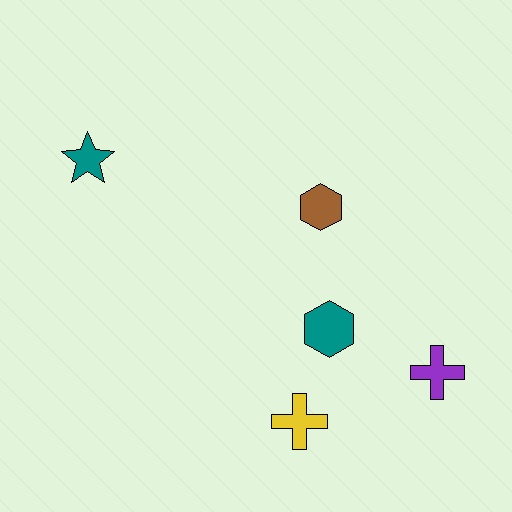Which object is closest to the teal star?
The brown hexagon is closest to the teal star.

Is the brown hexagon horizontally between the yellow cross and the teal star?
No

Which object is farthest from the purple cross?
The teal star is farthest from the purple cross.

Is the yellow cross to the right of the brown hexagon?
No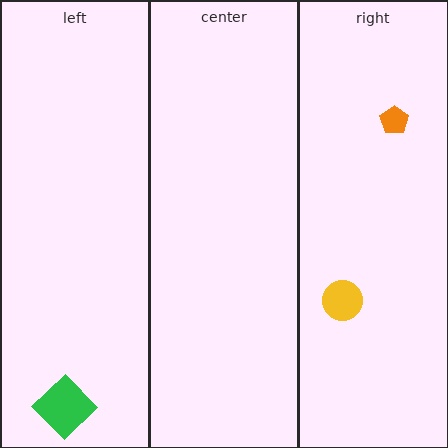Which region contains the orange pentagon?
The right region.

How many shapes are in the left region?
1.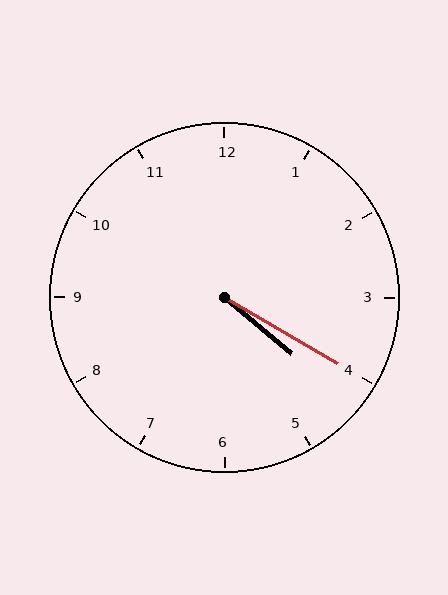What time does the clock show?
4:20.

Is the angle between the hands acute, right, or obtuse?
It is acute.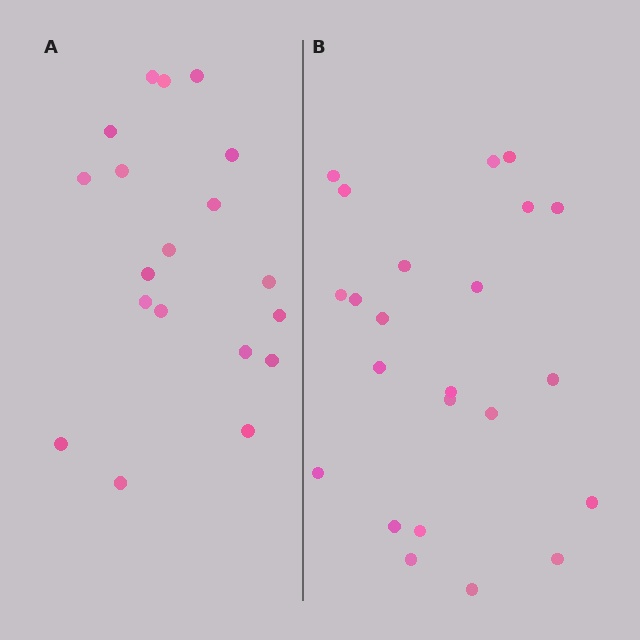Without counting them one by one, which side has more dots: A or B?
Region B (the right region) has more dots.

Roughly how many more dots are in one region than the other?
Region B has about 4 more dots than region A.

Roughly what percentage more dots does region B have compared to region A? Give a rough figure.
About 20% more.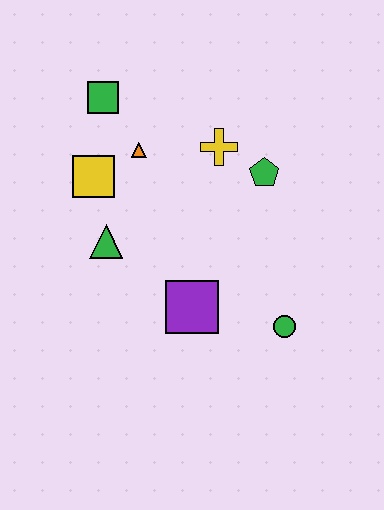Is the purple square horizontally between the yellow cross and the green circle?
No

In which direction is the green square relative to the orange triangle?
The green square is above the orange triangle.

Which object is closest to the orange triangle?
The yellow square is closest to the orange triangle.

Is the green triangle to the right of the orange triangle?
No